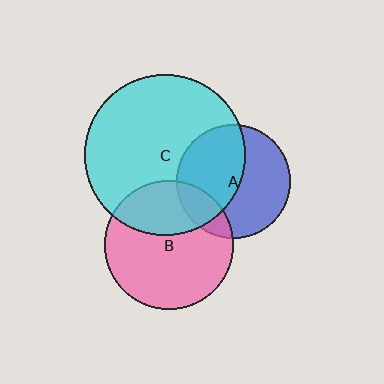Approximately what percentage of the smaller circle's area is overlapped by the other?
Approximately 30%.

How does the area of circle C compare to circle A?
Approximately 2.0 times.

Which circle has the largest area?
Circle C (cyan).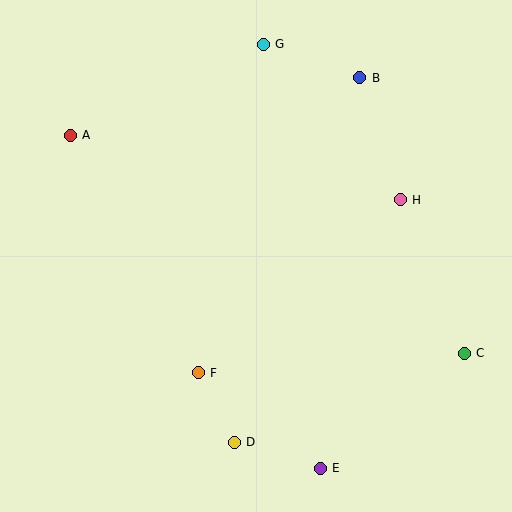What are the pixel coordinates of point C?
Point C is at (464, 353).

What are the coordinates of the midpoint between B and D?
The midpoint between B and D is at (297, 260).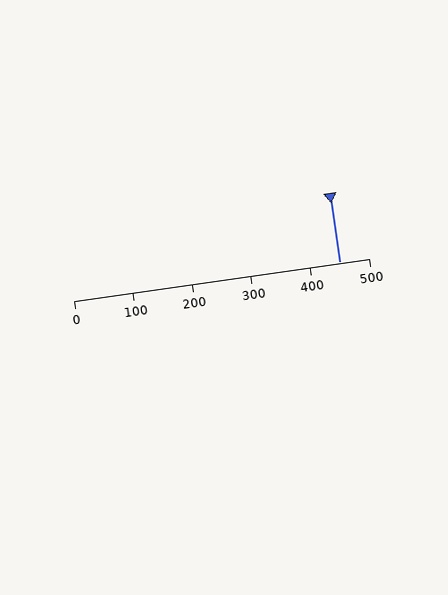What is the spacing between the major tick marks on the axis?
The major ticks are spaced 100 apart.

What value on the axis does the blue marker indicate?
The marker indicates approximately 450.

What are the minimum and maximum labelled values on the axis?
The axis runs from 0 to 500.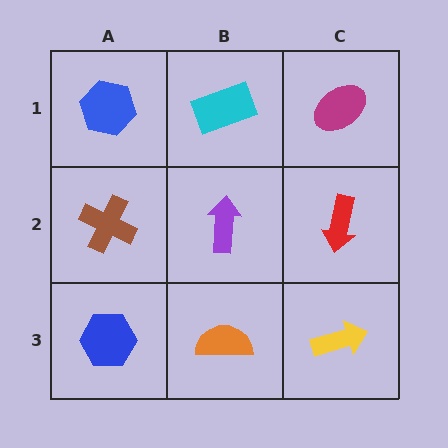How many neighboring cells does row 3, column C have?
2.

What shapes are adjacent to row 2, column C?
A magenta ellipse (row 1, column C), a yellow arrow (row 3, column C), a purple arrow (row 2, column B).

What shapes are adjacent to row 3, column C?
A red arrow (row 2, column C), an orange semicircle (row 3, column B).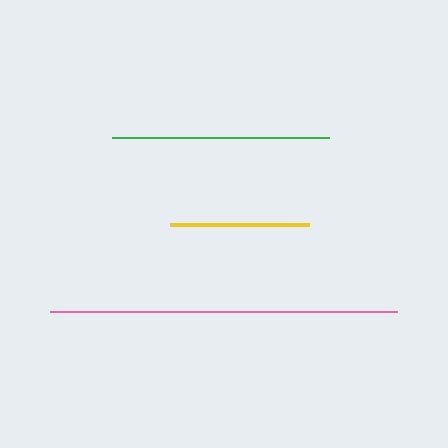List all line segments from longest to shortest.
From longest to shortest: pink, green, yellow.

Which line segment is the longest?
The pink line is the longest at approximately 347 pixels.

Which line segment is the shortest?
The yellow line is the shortest at approximately 139 pixels.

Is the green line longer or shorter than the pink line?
The pink line is longer than the green line.